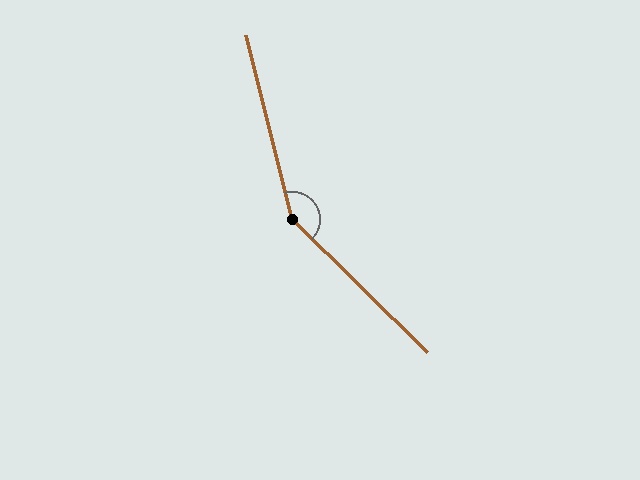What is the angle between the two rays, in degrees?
Approximately 149 degrees.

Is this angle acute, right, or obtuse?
It is obtuse.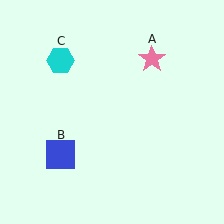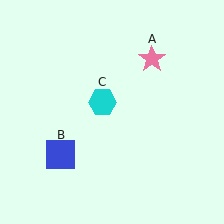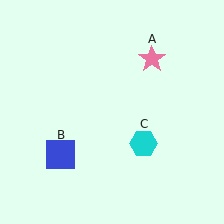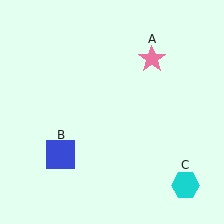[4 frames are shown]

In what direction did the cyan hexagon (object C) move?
The cyan hexagon (object C) moved down and to the right.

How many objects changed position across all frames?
1 object changed position: cyan hexagon (object C).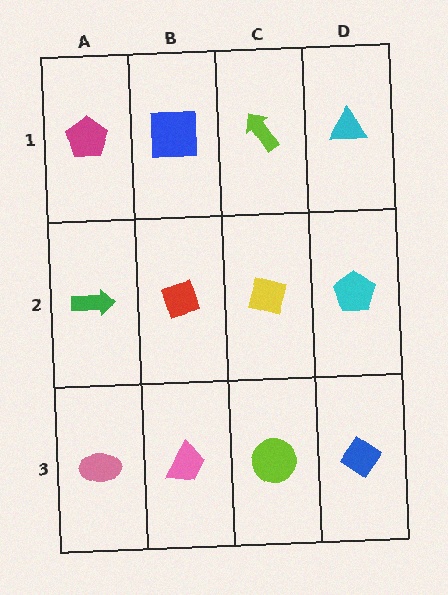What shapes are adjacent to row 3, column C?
A yellow diamond (row 2, column C), a pink trapezoid (row 3, column B), a blue diamond (row 3, column D).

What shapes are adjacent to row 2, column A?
A magenta pentagon (row 1, column A), a pink ellipse (row 3, column A), a red diamond (row 2, column B).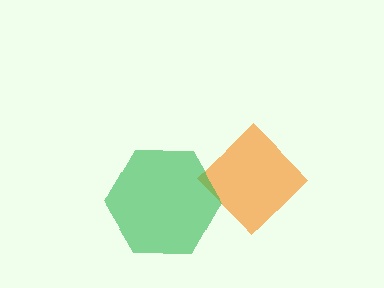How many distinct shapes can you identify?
There are 2 distinct shapes: an orange diamond, a green hexagon.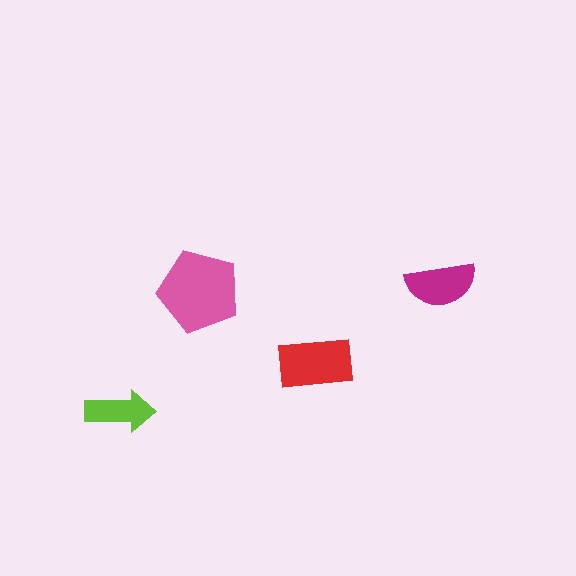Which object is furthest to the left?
The lime arrow is leftmost.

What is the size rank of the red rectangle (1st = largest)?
2nd.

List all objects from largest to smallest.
The pink pentagon, the red rectangle, the magenta semicircle, the lime arrow.